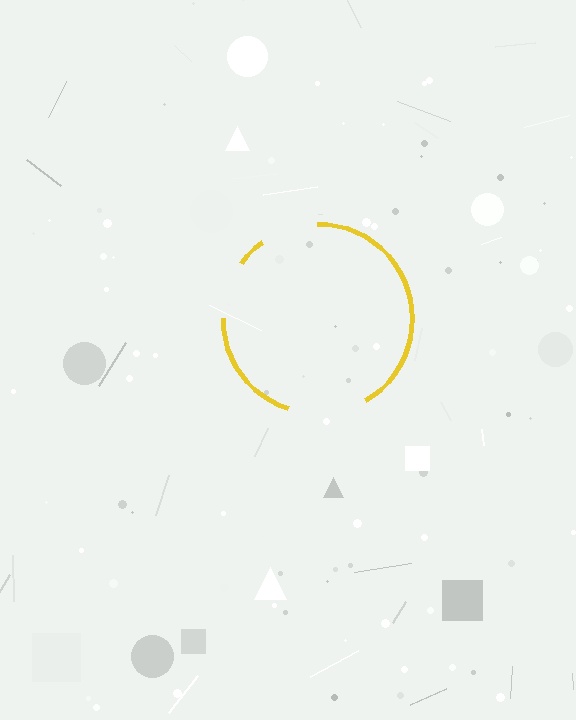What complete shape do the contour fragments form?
The contour fragments form a circle.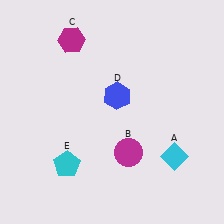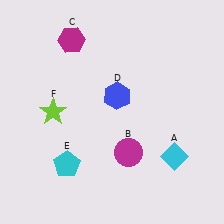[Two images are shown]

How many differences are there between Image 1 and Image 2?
There is 1 difference between the two images.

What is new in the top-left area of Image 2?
A lime star (F) was added in the top-left area of Image 2.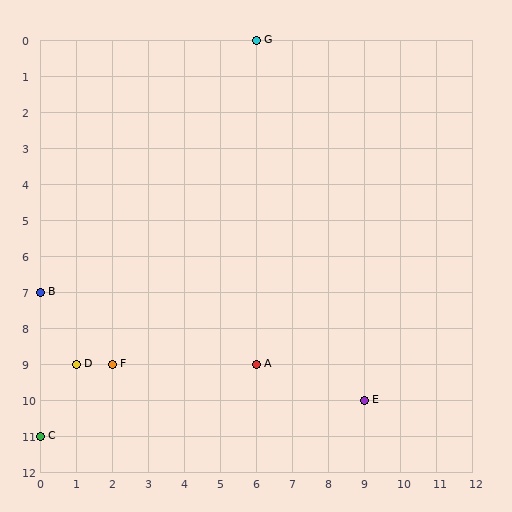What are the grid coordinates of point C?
Point C is at grid coordinates (0, 11).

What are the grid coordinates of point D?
Point D is at grid coordinates (1, 9).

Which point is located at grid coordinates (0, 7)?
Point B is at (0, 7).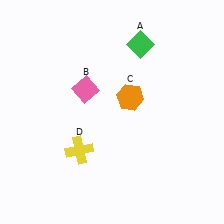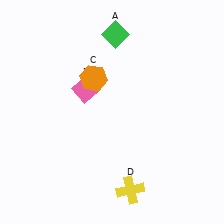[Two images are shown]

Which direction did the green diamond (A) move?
The green diamond (A) moved left.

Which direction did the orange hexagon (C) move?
The orange hexagon (C) moved left.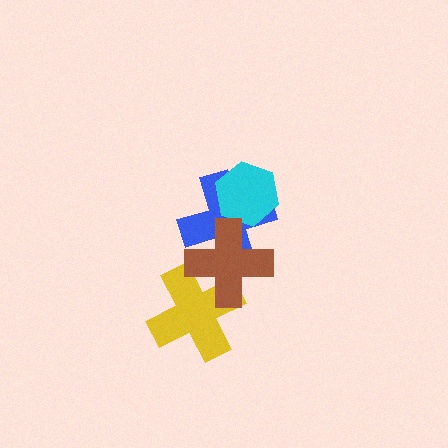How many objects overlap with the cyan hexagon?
1 object overlaps with the cyan hexagon.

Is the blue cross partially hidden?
Yes, it is partially covered by another shape.